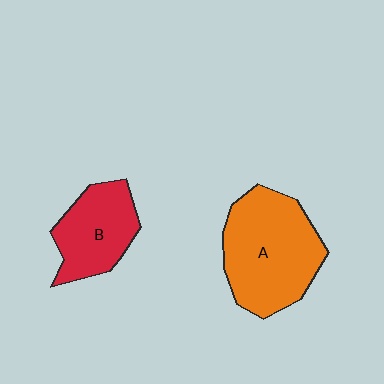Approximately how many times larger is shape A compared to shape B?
Approximately 1.6 times.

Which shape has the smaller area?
Shape B (red).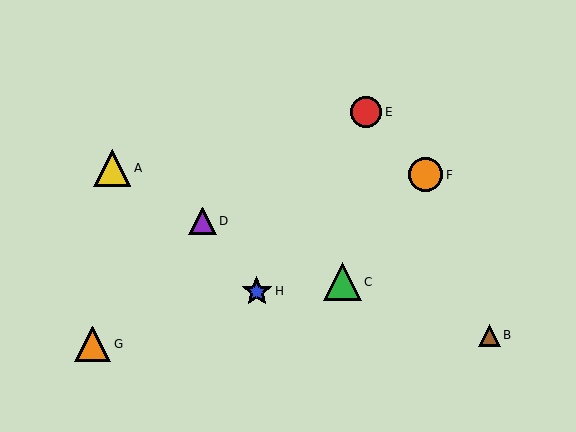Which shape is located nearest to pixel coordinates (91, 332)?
The orange triangle (labeled G) at (93, 344) is nearest to that location.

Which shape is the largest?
The green triangle (labeled C) is the largest.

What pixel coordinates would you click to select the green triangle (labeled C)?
Click at (343, 282) to select the green triangle C.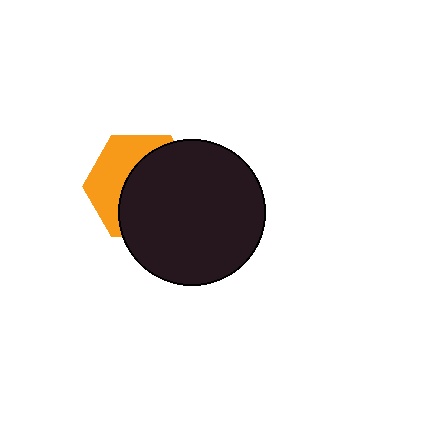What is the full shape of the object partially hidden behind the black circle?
The partially hidden object is an orange hexagon.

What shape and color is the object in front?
The object in front is a black circle.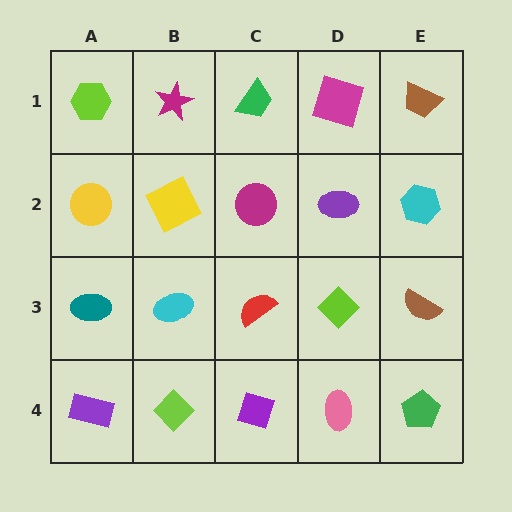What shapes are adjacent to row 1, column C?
A magenta circle (row 2, column C), a magenta star (row 1, column B), a magenta square (row 1, column D).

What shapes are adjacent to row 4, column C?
A red semicircle (row 3, column C), a lime diamond (row 4, column B), a pink ellipse (row 4, column D).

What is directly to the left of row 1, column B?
A lime hexagon.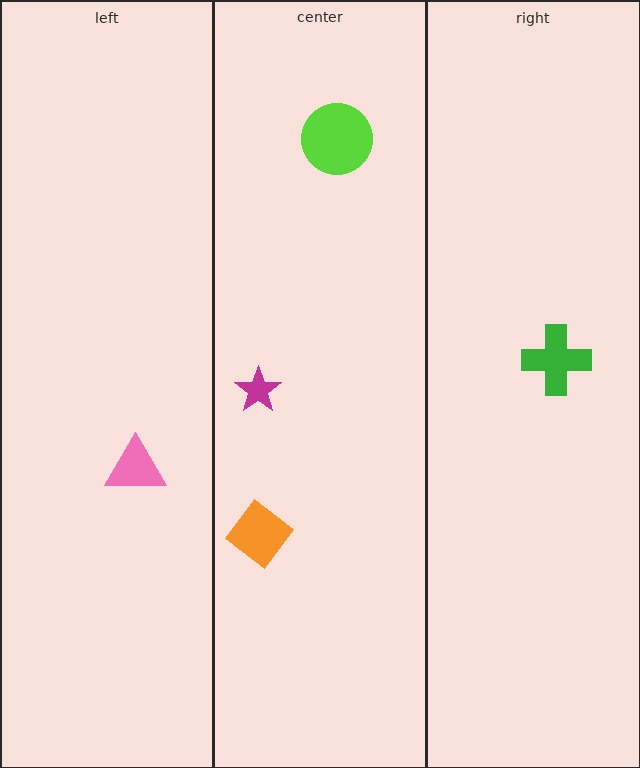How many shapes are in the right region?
1.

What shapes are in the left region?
The pink triangle.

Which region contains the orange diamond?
The center region.